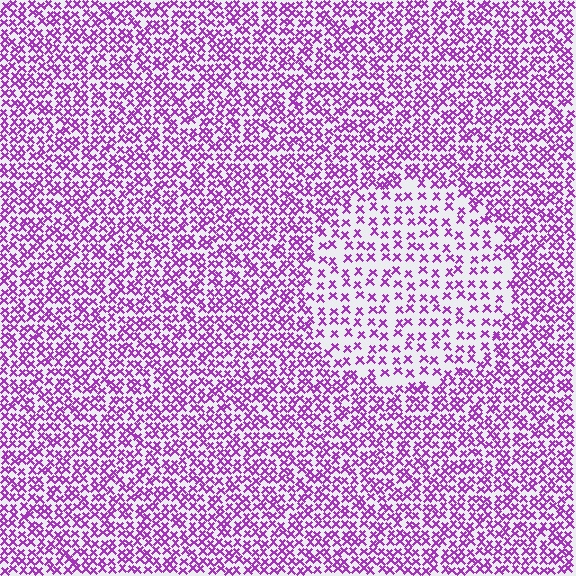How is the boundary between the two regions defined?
The boundary is defined by a change in element density (approximately 2.0x ratio). All elements are the same color, size, and shape.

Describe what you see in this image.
The image contains small purple elements arranged at two different densities. A circle-shaped region is visible where the elements are less densely packed than the surrounding area.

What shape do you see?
I see a circle.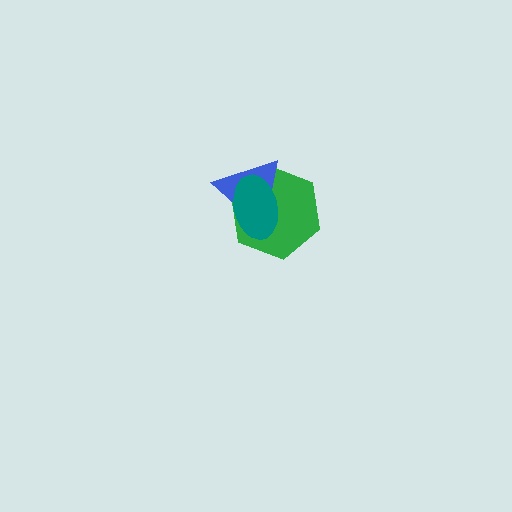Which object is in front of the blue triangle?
The teal ellipse is in front of the blue triangle.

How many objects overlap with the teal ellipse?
2 objects overlap with the teal ellipse.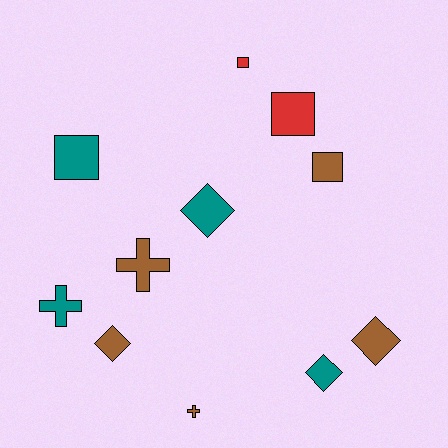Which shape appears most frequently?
Square, with 4 objects.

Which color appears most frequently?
Brown, with 5 objects.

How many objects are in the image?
There are 11 objects.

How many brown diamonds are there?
There are 2 brown diamonds.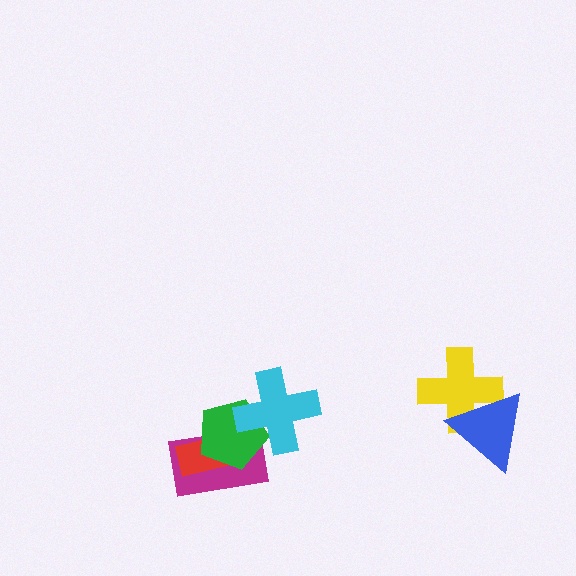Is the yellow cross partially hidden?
Yes, it is partially covered by another shape.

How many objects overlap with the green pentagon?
3 objects overlap with the green pentagon.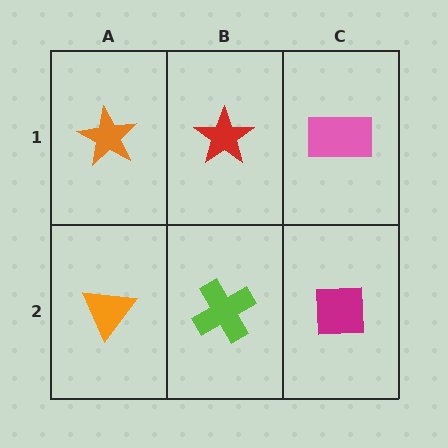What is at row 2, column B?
A lime cross.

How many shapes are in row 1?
3 shapes.